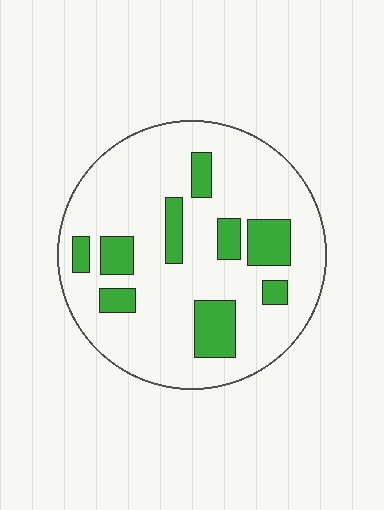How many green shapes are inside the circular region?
9.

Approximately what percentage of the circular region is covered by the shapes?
Approximately 20%.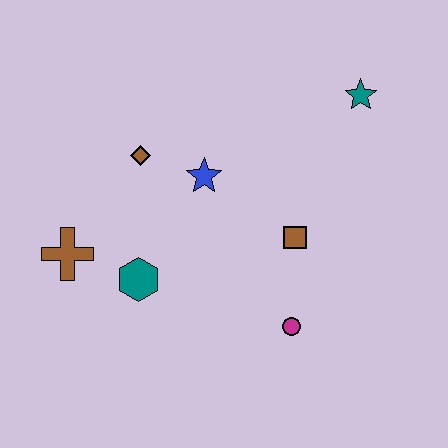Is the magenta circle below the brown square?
Yes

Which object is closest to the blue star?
The brown diamond is closest to the blue star.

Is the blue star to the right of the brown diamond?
Yes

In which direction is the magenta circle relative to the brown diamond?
The magenta circle is below the brown diamond.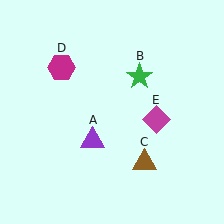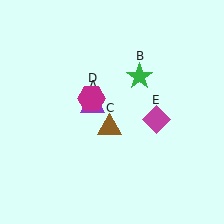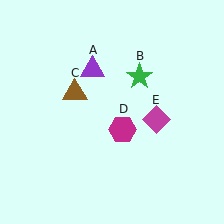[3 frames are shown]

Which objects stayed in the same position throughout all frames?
Green star (object B) and magenta diamond (object E) remained stationary.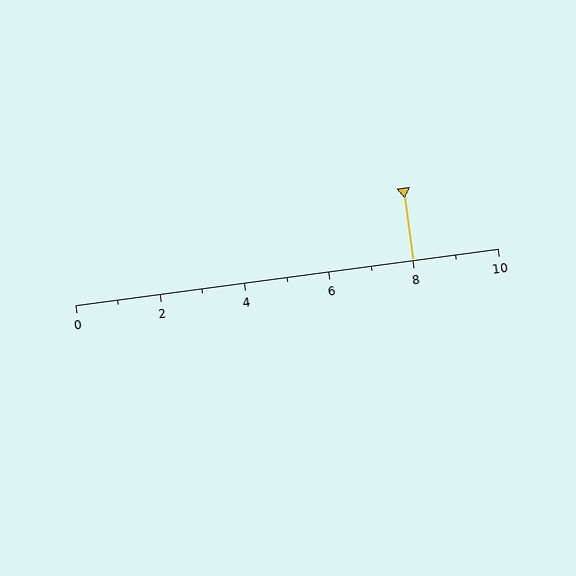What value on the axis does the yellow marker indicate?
The marker indicates approximately 8.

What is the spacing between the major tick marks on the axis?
The major ticks are spaced 2 apart.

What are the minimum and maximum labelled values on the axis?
The axis runs from 0 to 10.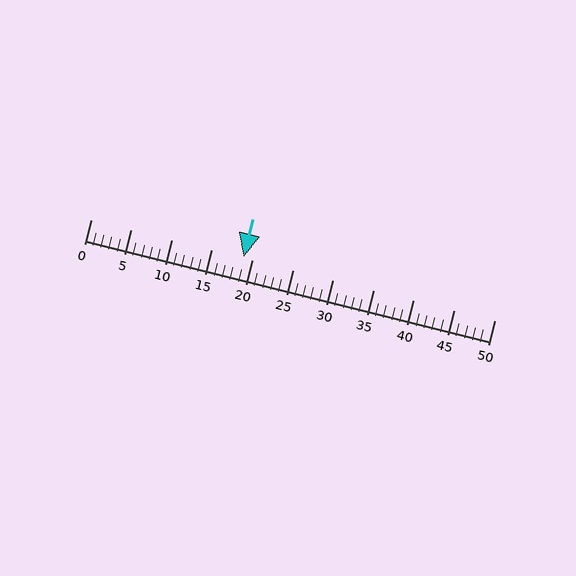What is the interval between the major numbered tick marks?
The major tick marks are spaced 5 units apart.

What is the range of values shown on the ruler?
The ruler shows values from 0 to 50.